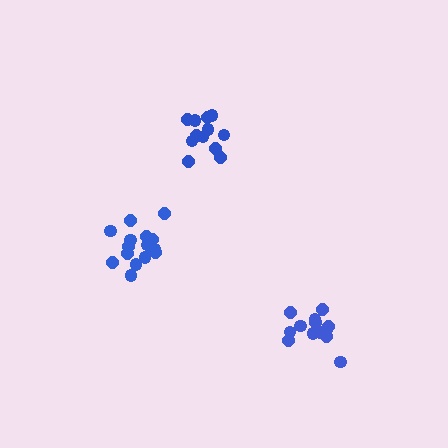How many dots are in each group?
Group 1: 12 dots, Group 2: 16 dots, Group 3: 13 dots (41 total).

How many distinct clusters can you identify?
There are 3 distinct clusters.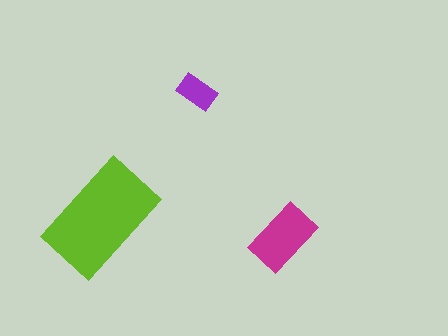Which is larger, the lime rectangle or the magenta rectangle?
The lime one.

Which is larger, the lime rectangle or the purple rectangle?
The lime one.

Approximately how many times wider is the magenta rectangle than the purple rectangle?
About 1.5 times wider.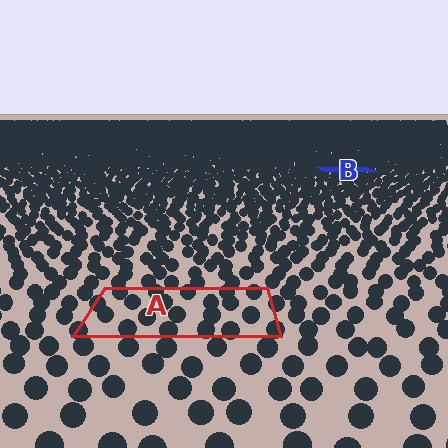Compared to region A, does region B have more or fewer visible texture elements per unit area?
Region B has more texture elements per unit area — they are packed more densely because it is farther away.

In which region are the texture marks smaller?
The texture marks are smaller in region B, because it is farther away.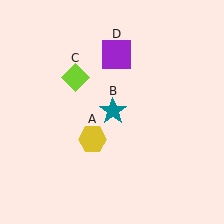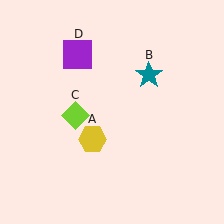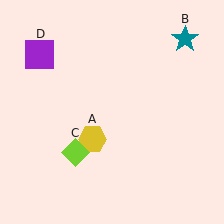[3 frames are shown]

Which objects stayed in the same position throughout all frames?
Yellow hexagon (object A) remained stationary.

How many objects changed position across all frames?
3 objects changed position: teal star (object B), lime diamond (object C), purple square (object D).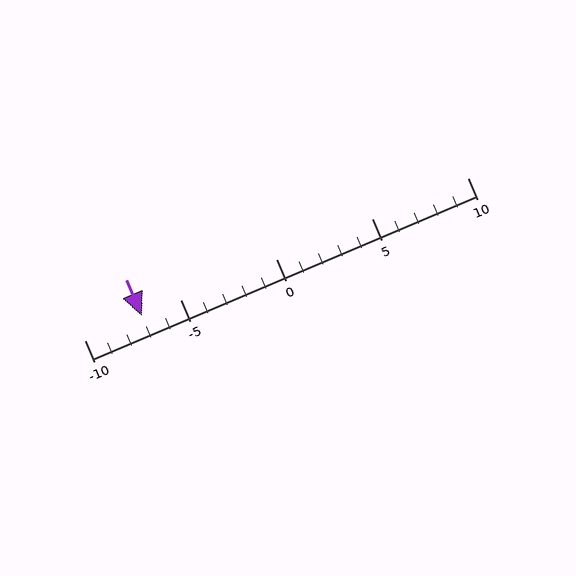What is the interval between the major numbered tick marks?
The major tick marks are spaced 5 units apart.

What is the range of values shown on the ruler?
The ruler shows values from -10 to 10.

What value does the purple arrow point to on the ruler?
The purple arrow points to approximately -7.